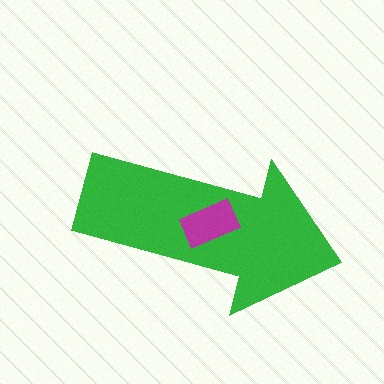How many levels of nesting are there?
2.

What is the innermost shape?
The magenta rectangle.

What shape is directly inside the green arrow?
The magenta rectangle.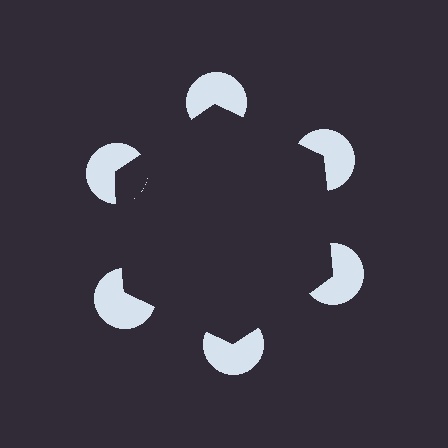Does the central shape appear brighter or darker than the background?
It typically appears slightly darker than the background, even though no actual brightness change is drawn.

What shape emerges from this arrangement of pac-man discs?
An illusory hexagon — its edges are inferred from the aligned wedge cuts in the pac-man discs, not physically drawn.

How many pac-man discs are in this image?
There are 6 — one at each vertex of the illusory hexagon.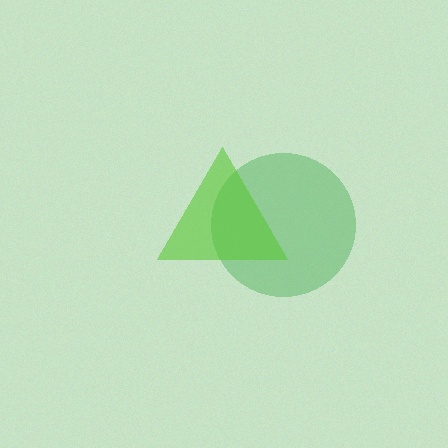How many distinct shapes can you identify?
There are 2 distinct shapes: a green circle, a lime triangle.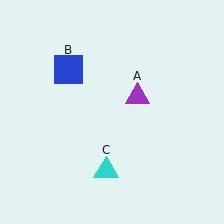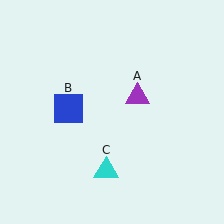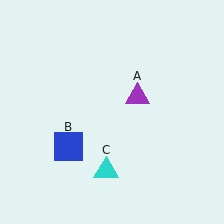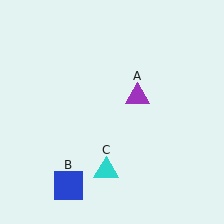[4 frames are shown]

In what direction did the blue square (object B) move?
The blue square (object B) moved down.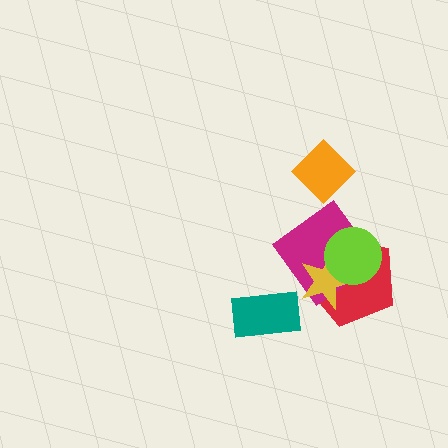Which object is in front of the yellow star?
The lime circle is in front of the yellow star.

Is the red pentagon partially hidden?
Yes, it is partially covered by another shape.